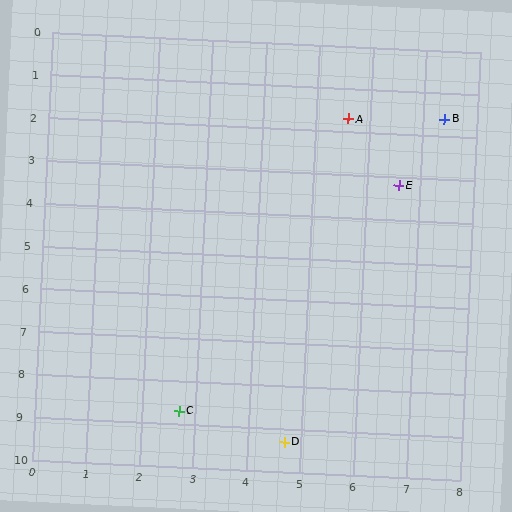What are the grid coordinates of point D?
Point D is at approximately (4.7, 9.3).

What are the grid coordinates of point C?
Point C is at approximately (2.7, 8.7).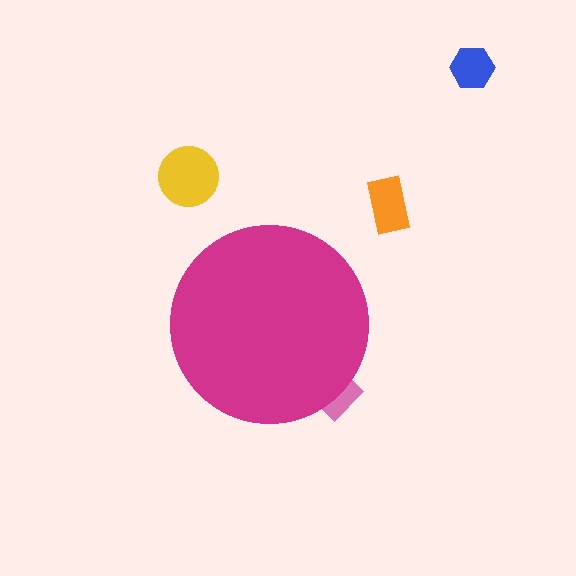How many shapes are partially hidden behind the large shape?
1 shape is partially hidden.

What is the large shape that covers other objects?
A magenta circle.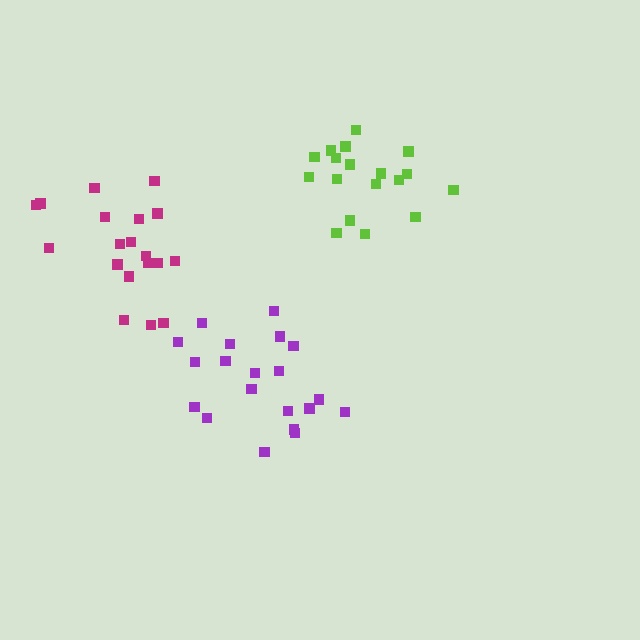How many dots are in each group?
Group 1: 20 dots, Group 2: 19 dots, Group 3: 18 dots (57 total).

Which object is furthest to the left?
The magenta cluster is leftmost.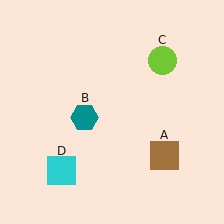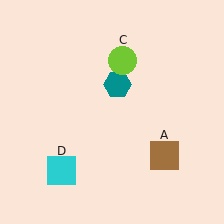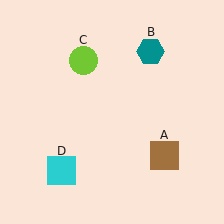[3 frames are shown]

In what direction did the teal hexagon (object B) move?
The teal hexagon (object B) moved up and to the right.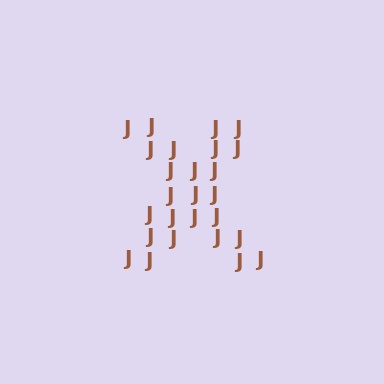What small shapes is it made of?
It is made of small letter J's.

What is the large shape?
The large shape is the letter X.